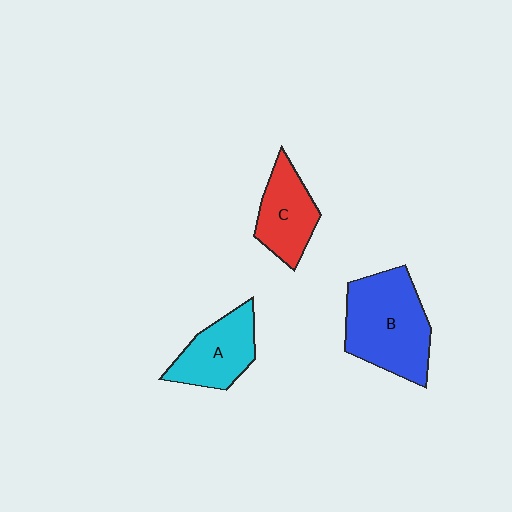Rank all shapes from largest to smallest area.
From largest to smallest: B (blue), A (cyan), C (red).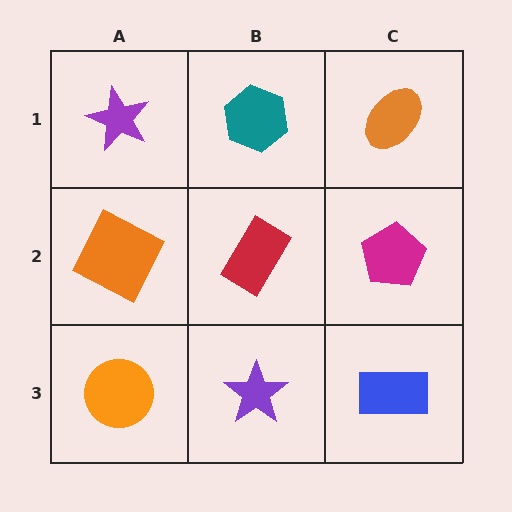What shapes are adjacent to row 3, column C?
A magenta pentagon (row 2, column C), a purple star (row 3, column B).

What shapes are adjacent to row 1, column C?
A magenta pentagon (row 2, column C), a teal hexagon (row 1, column B).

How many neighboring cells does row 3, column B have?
3.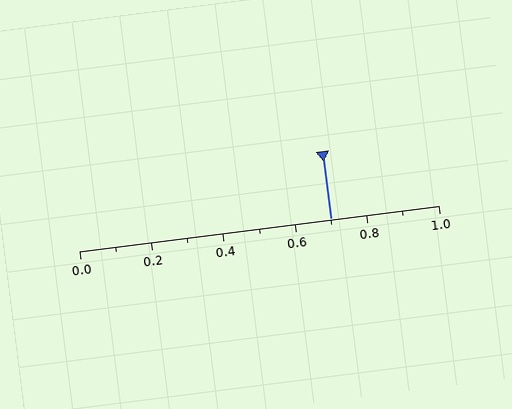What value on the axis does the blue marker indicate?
The marker indicates approximately 0.7.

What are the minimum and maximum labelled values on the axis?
The axis runs from 0.0 to 1.0.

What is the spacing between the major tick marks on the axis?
The major ticks are spaced 0.2 apart.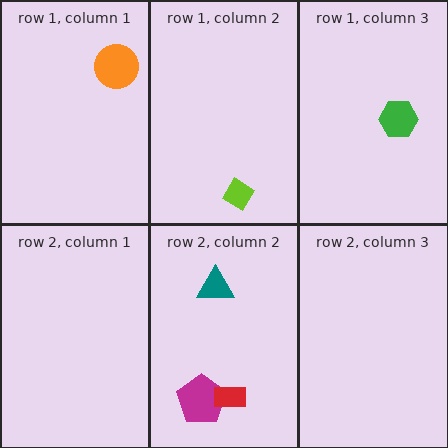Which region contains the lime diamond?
The row 1, column 2 region.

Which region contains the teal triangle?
The row 2, column 2 region.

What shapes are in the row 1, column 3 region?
The green hexagon.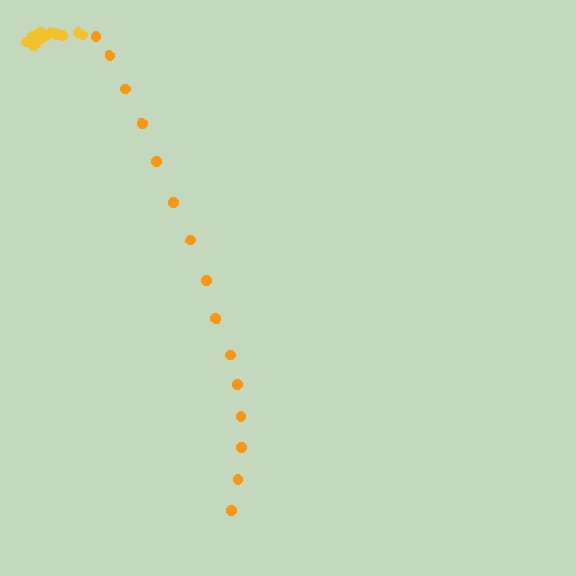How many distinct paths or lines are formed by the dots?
There are 2 distinct paths.